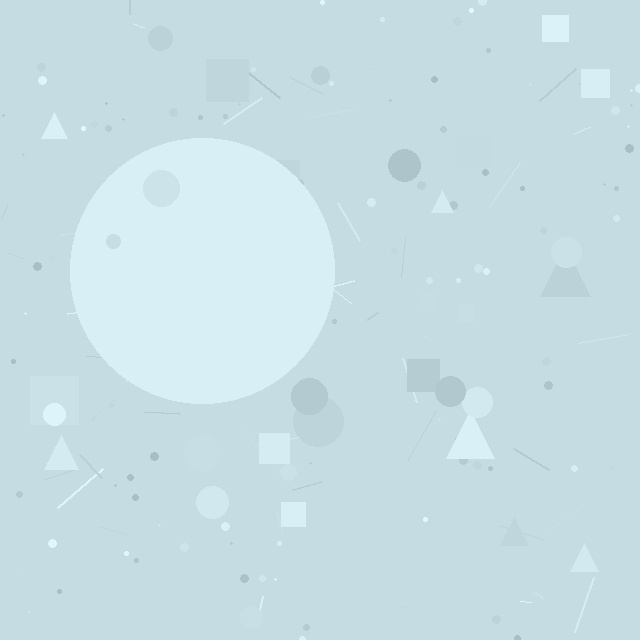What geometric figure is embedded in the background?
A circle is embedded in the background.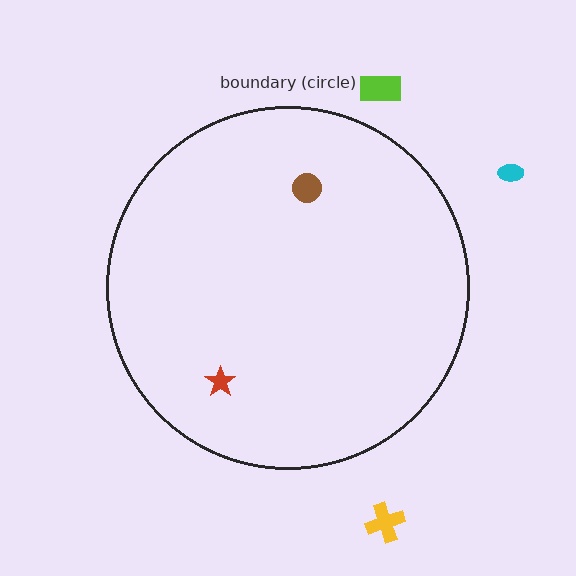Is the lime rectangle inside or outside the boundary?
Outside.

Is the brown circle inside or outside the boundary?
Inside.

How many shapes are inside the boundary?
2 inside, 3 outside.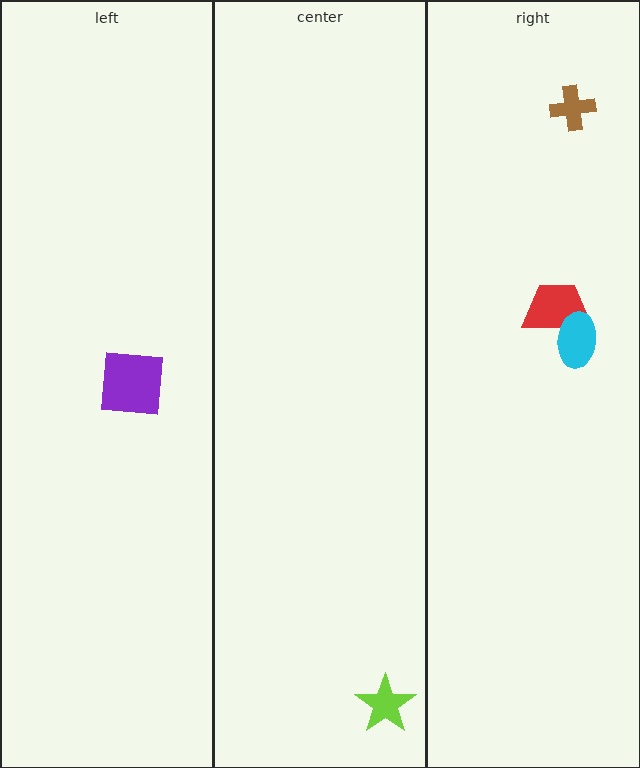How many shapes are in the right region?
3.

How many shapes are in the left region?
1.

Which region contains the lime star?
The center region.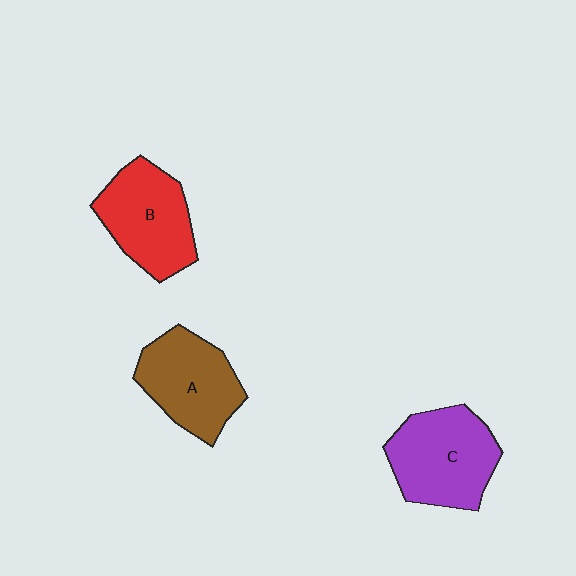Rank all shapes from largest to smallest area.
From largest to smallest: C (purple), B (red), A (brown).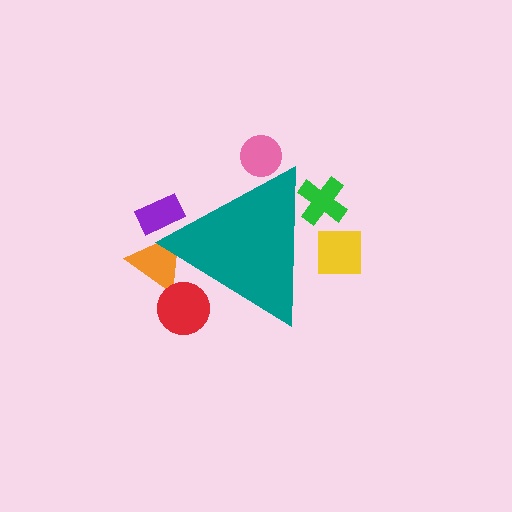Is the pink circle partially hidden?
Yes, the pink circle is partially hidden behind the teal triangle.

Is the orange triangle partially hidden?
Yes, the orange triangle is partially hidden behind the teal triangle.